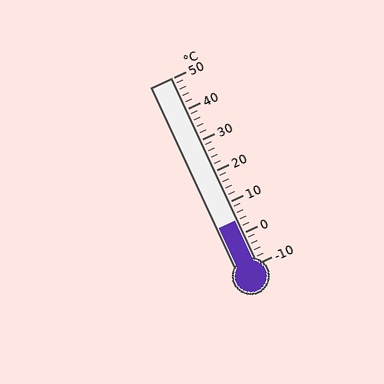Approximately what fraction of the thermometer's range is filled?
The thermometer is filled to approximately 25% of its range.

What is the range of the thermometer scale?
The thermometer scale ranges from -10°C to 50°C.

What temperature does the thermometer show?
The thermometer shows approximately 4°C.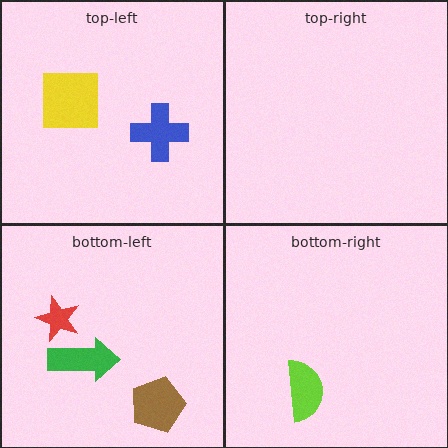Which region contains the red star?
The bottom-left region.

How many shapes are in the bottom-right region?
1.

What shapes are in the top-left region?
The yellow square, the blue cross.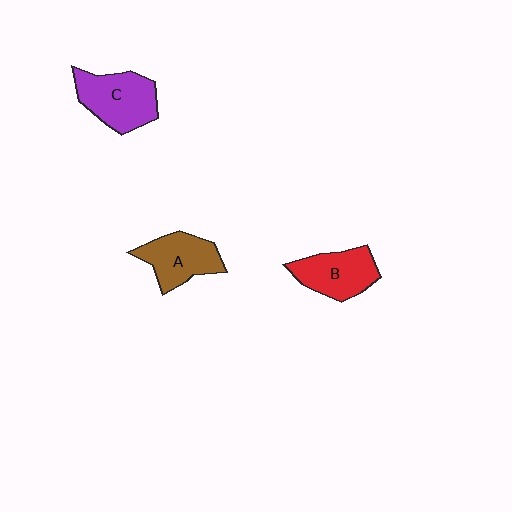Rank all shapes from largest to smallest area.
From largest to smallest: C (purple), B (red), A (brown).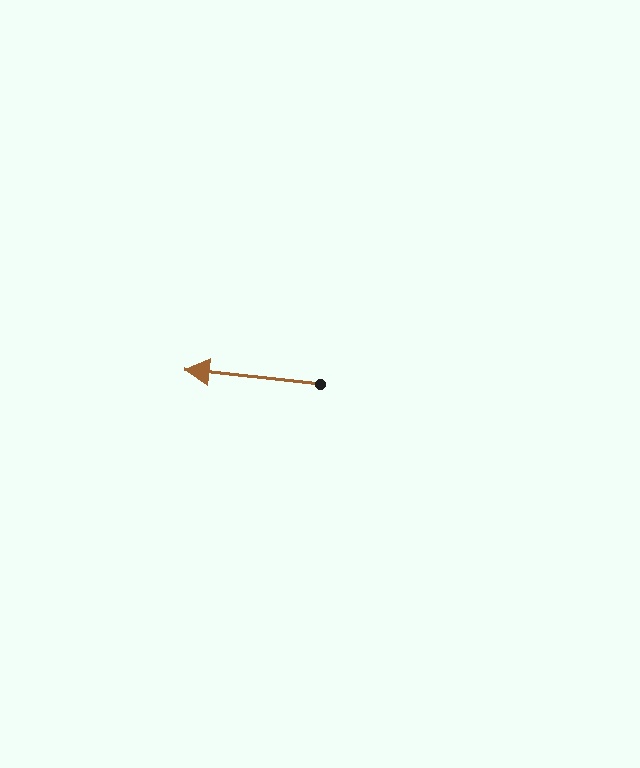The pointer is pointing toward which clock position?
Roughly 9 o'clock.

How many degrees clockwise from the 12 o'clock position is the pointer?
Approximately 276 degrees.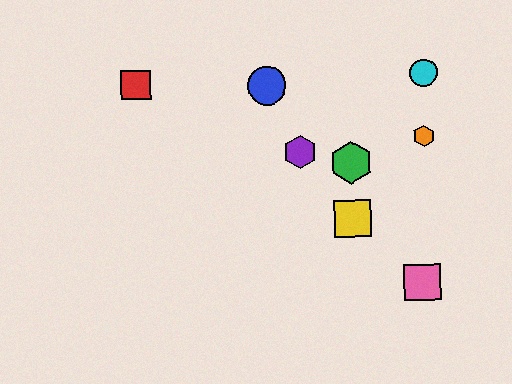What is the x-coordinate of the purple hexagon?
The purple hexagon is at x≈300.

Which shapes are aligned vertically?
The green hexagon, the yellow square are aligned vertically.